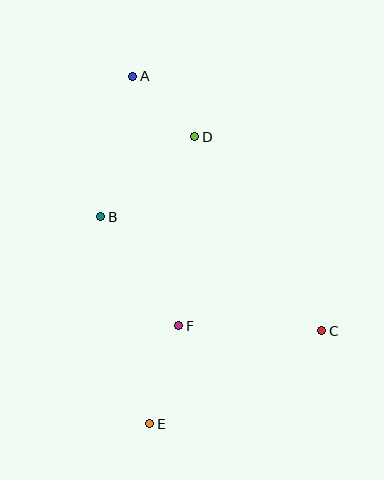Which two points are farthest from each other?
Points A and E are farthest from each other.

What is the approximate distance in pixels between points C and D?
The distance between C and D is approximately 232 pixels.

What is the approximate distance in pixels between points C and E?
The distance between C and E is approximately 195 pixels.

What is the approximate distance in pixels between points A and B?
The distance between A and B is approximately 144 pixels.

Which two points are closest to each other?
Points A and D are closest to each other.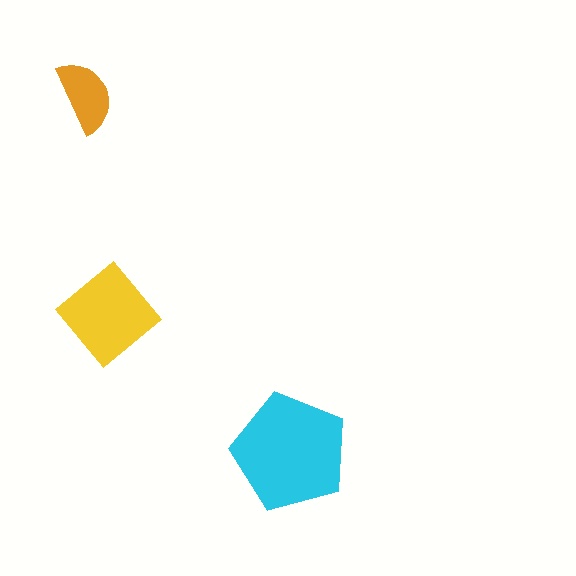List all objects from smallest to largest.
The orange semicircle, the yellow diamond, the cyan pentagon.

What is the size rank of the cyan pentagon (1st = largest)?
1st.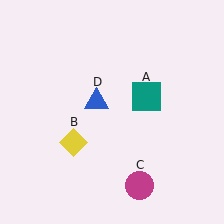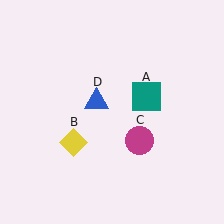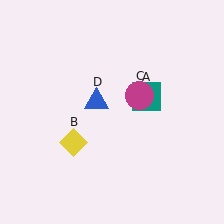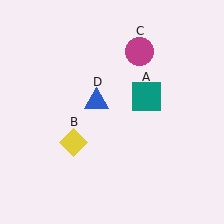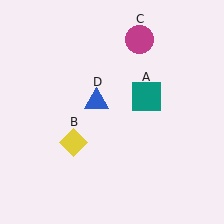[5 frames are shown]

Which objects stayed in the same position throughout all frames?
Teal square (object A) and yellow diamond (object B) and blue triangle (object D) remained stationary.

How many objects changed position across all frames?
1 object changed position: magenta circle (object C).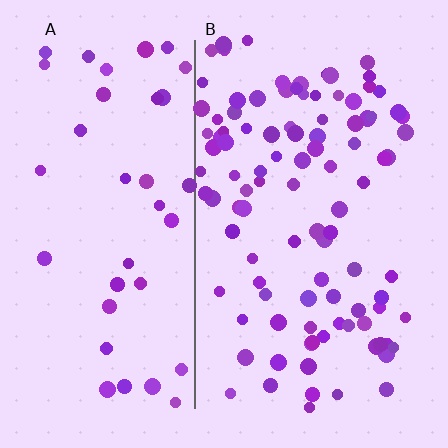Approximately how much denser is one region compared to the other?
Approximately 2.6× — region B over region A.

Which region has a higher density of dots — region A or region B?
B (the right).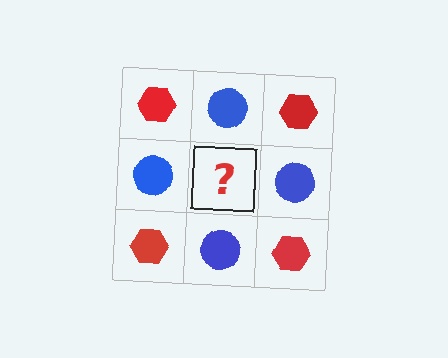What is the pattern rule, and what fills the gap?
The rule is that it alternates red hexagon and blue circle in a checkerboard pattern. The gap should be filled with a red hexagon.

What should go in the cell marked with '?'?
The missing cell should contain a red hexagon.